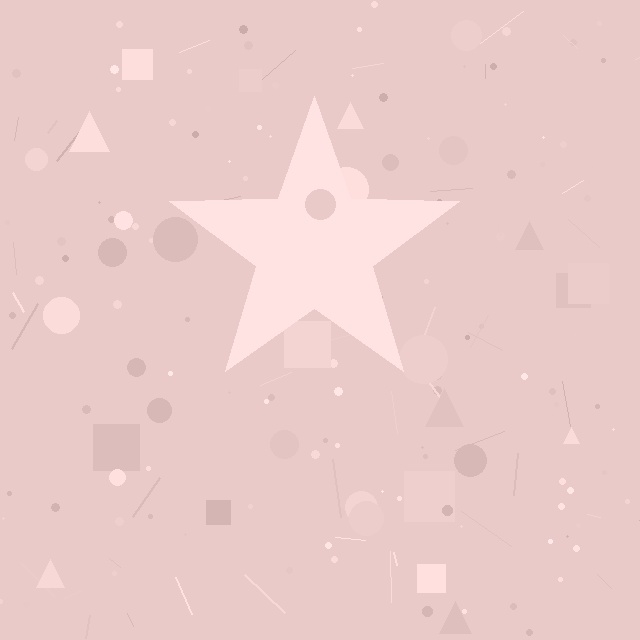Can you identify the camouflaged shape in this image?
The camouflaged shape is a star.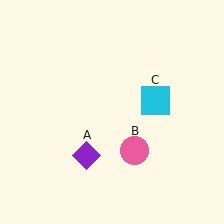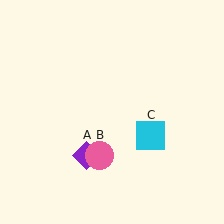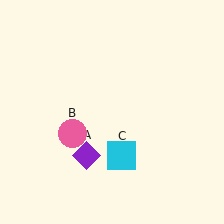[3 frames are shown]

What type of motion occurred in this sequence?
The pink circle (object B), cyan square (object C) rotated clockwise around the center of the scene.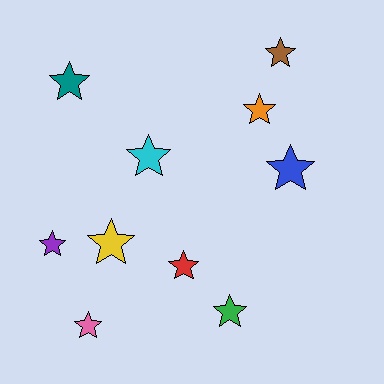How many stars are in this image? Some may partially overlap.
There are 10 stars.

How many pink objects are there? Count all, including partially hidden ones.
There is 1 pink object.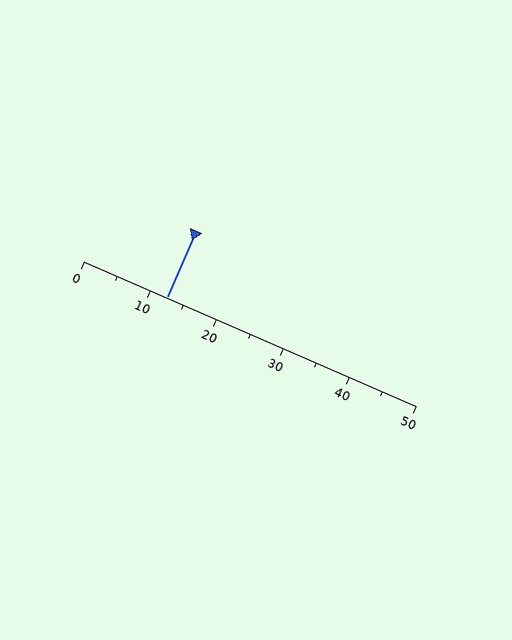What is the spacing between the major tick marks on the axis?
The major ticks are spaced 10 apart.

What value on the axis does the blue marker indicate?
The marker indicates approximately 12.5.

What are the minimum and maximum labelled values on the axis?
The axis runs from 0 to 50.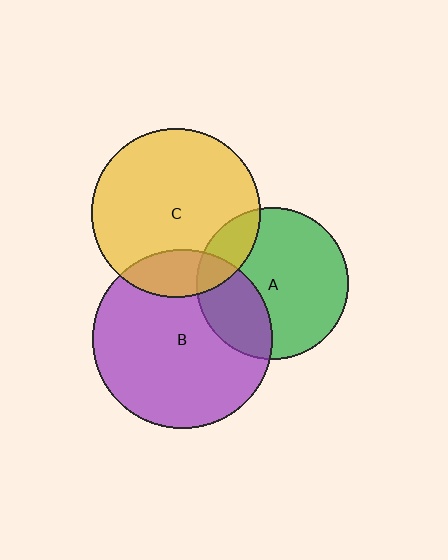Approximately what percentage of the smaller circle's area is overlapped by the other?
Approximately 20%.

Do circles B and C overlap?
Yes.